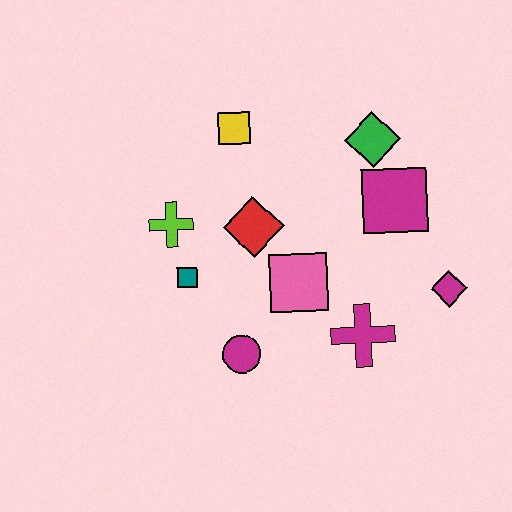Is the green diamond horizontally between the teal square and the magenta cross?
No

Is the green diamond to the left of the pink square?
No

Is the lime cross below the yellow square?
Yes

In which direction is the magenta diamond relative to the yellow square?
The magenta diamond is to the right of the yellow square.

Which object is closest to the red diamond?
The pink square is closest to the red diamond.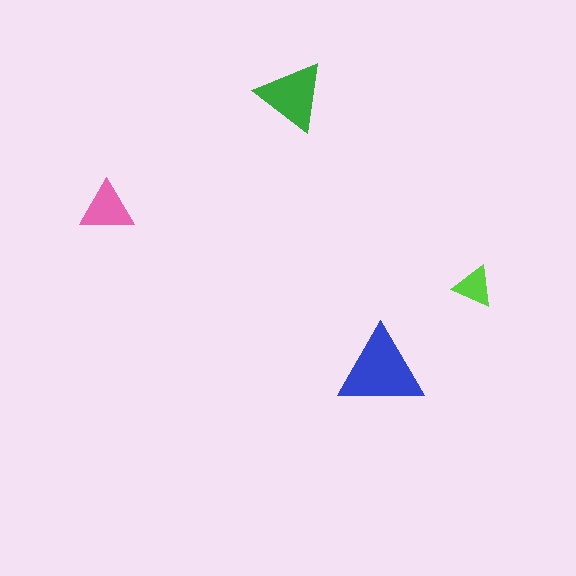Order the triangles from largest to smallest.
the blue one, the green one, the pink one, the lime one.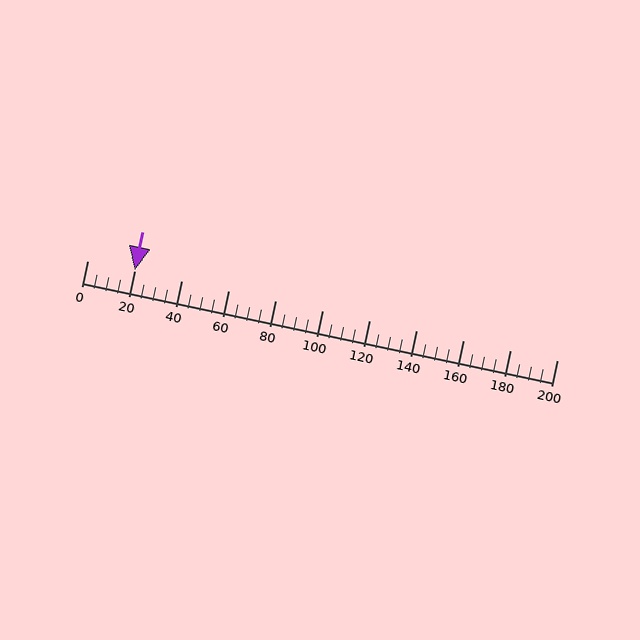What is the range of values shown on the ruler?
The ruler shows values from 0 to 200.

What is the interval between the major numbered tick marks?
The major tick marks are spaced 20 units apart.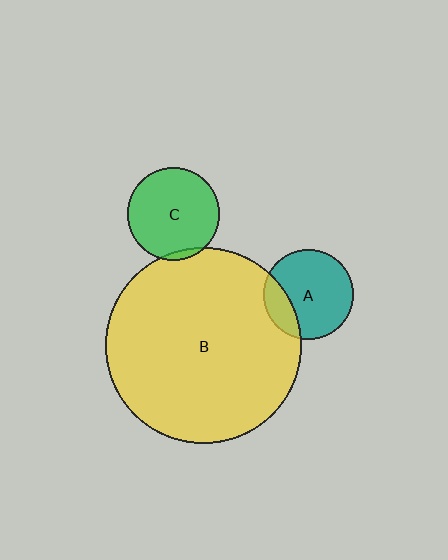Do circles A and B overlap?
Yes.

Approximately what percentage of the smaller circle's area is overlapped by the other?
Approximately 20%.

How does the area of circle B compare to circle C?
Approximately 4.5 times.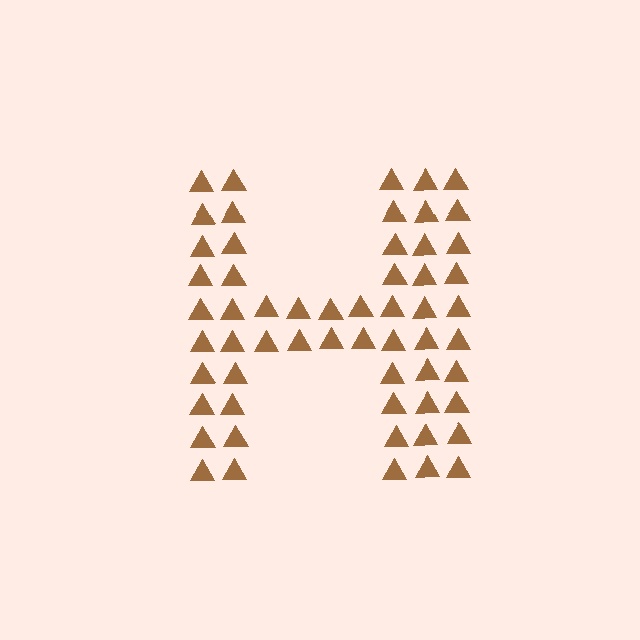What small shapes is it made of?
It is made of small triangles.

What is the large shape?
The large shape is the letter H.